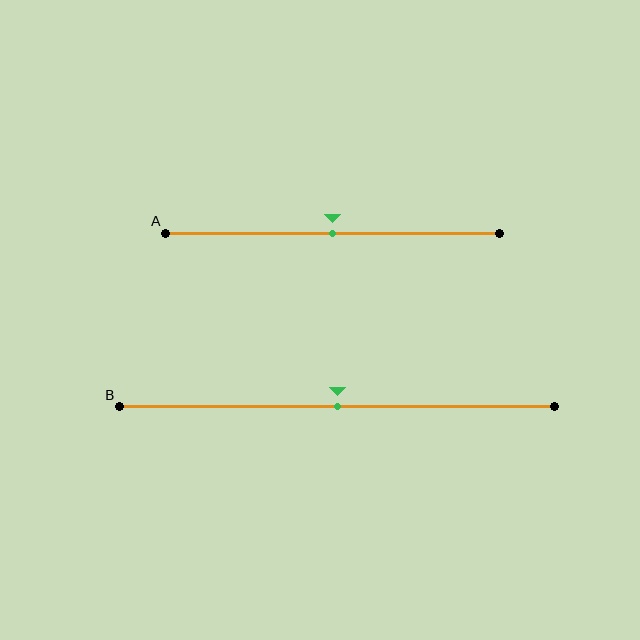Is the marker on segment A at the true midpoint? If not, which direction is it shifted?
Yes, the marker on segment A is at the true midpoint.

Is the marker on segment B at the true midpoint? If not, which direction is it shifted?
Yes, the marker on segment B is at the true midpoint.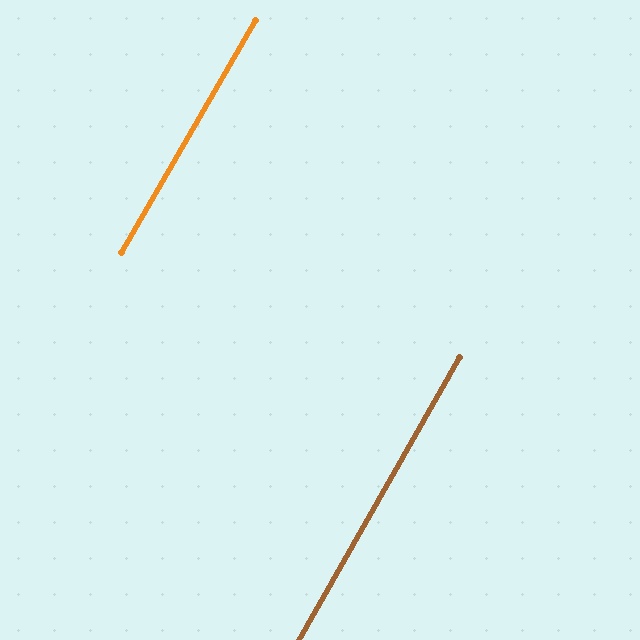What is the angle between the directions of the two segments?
Approximately 0 degrees.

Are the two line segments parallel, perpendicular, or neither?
Parallel — their directions differ by only 0.5°.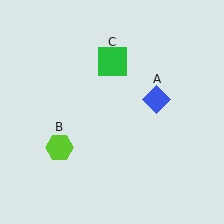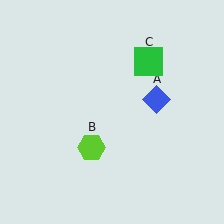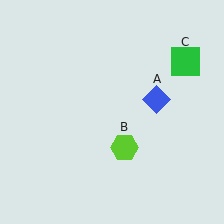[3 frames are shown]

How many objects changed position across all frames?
2 objects changed position: lime hexagon (object B), green square (object C).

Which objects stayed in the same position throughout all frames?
Blue diamond (object A) remained stationary.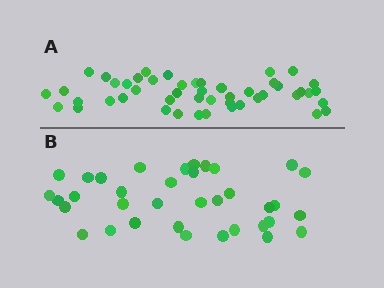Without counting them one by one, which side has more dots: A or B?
Region A (the top region) has more dots.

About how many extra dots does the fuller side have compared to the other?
Region A has roughly 12 or so more dots than region B.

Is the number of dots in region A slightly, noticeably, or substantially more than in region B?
Region A has noticeably more, but not dramatically so. The ratio is roughly 1.3 to 1.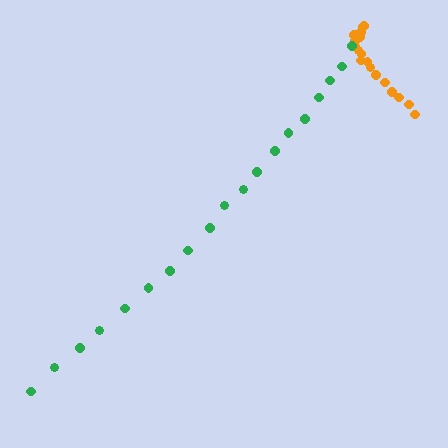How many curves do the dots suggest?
There are 2 distinct paths.